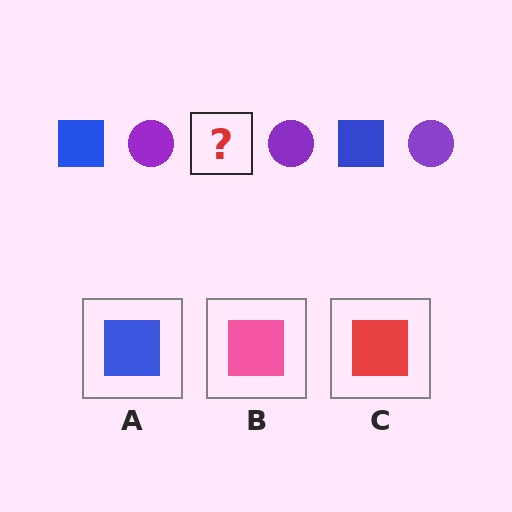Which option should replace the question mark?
Option A.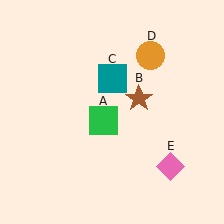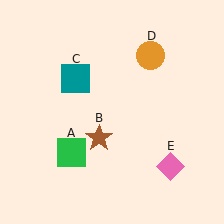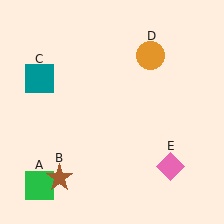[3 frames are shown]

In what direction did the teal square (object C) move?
The teal square (object C) moved left.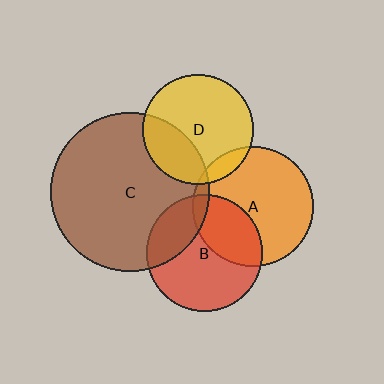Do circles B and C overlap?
Yes.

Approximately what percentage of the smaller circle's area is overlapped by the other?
Approximately 25%.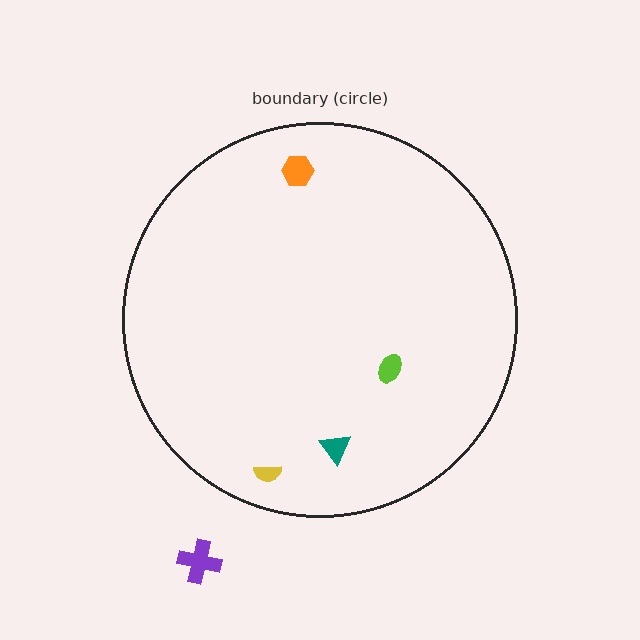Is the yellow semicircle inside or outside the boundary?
Inside.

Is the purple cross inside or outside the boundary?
Outside.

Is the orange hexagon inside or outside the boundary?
Inside.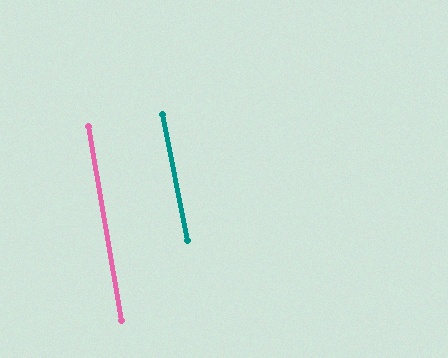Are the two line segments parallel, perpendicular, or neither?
Parallel — their directions differ by only 1.8°.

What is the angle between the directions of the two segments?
Approximately 2 degrees.